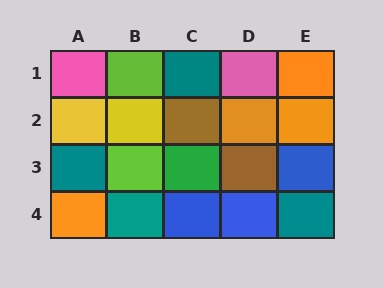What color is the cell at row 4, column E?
Teal.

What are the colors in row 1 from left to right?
Pink, lime, teal, pink, orange.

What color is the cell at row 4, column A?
Orange.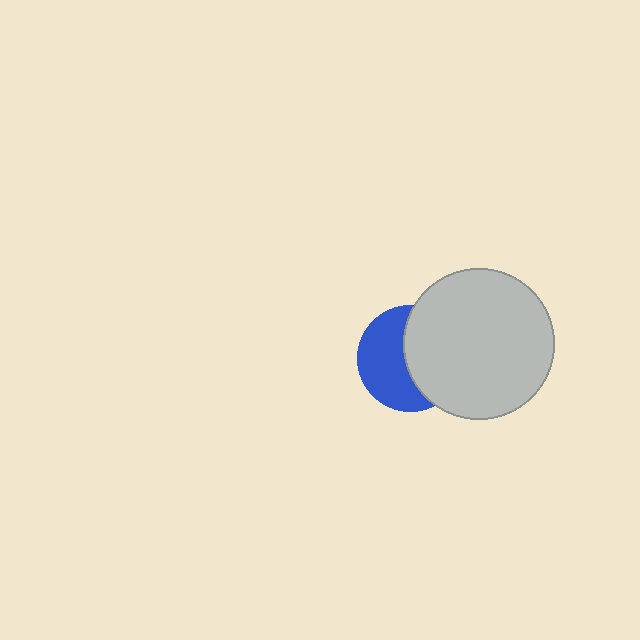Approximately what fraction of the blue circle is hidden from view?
Roughly 49% of the blue circle is hidden behind the light gray circle.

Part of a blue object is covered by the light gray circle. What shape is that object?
It is a circle.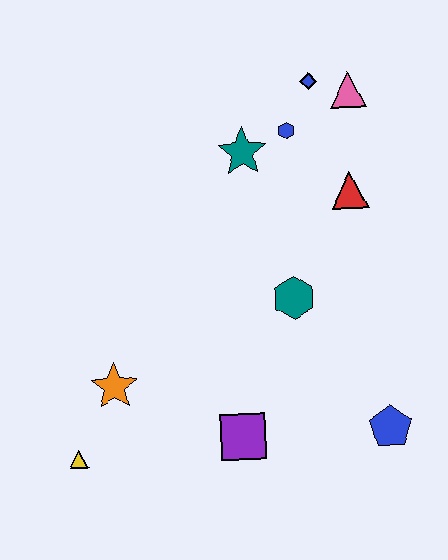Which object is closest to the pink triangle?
The blue diamond is closest to the pink triangle.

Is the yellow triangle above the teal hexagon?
No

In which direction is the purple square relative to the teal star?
The purple square is below the teal star.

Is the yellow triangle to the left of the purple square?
Yes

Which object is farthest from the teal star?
The yellow triangle is farthest from the teal star.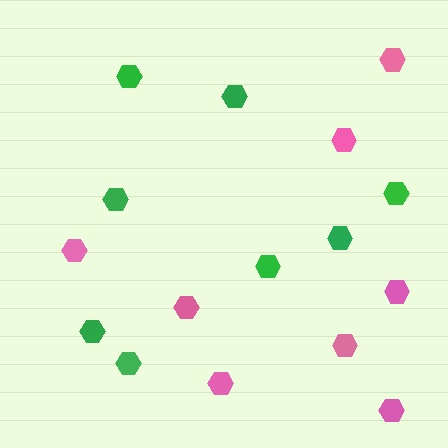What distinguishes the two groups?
There are 2 groups: one group of pink hexagons (8) and one group of green hexagons (8).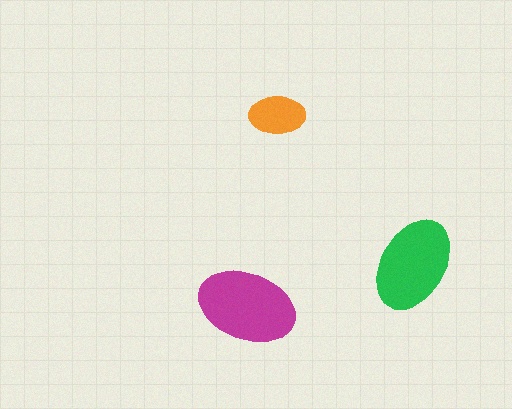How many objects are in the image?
There are 3 objects in the image.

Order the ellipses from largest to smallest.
the magenta one, the green one, the orange one.